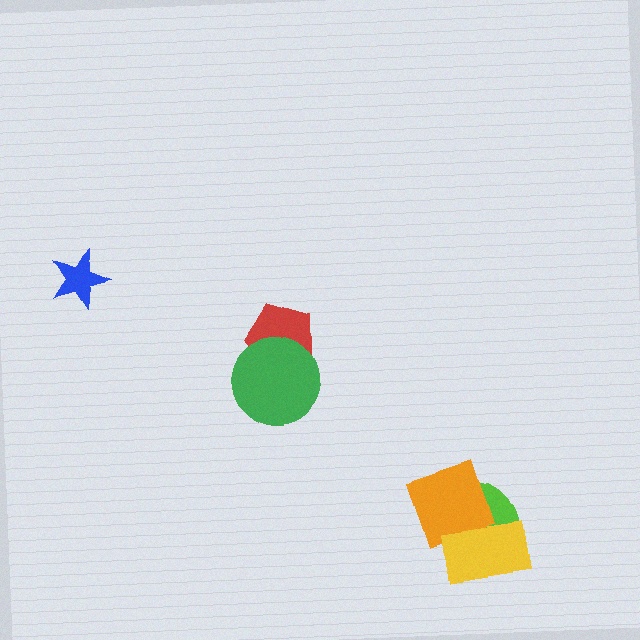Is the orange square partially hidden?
Yes, it is partially covered by another shape.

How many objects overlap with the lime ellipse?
2 objects overlap with the lime ellipse.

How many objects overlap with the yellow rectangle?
2 objects overlap with the yellow rectangle.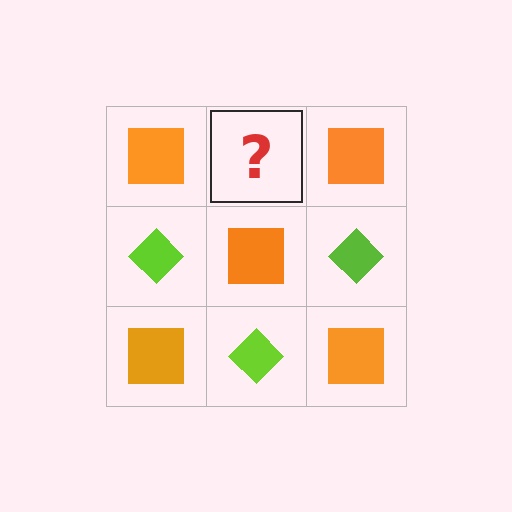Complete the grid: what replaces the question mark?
The question mark should be replaced with a lime diamond.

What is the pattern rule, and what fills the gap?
The rule is that it alternates orange square and lime diamond in a checkerboard pattern. The gap should be filled with a lime diamond.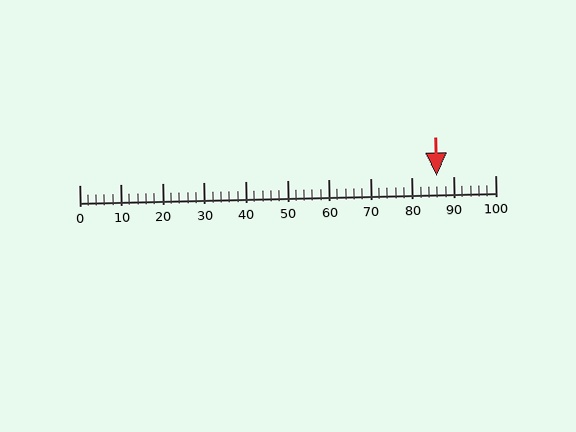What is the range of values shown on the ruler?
The ruler shows values from 0 to 100.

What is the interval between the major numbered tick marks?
The major tick marks are spaced 10 units apart.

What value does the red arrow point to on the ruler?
The red arrow points to approximately 86.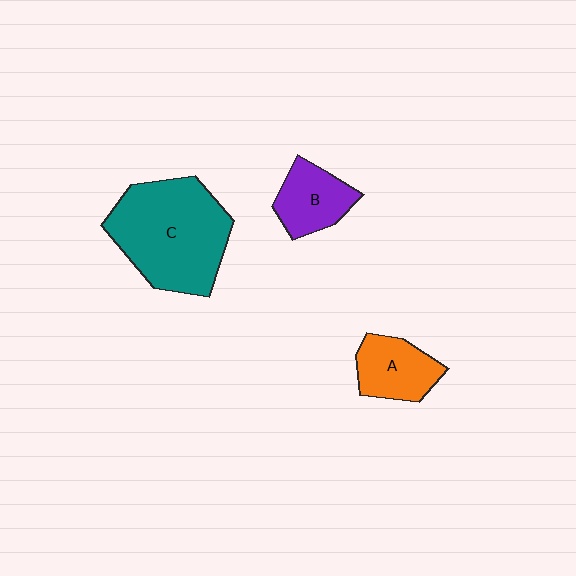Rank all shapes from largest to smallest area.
From largest to smallest: C (teal), A (orange), B (purple).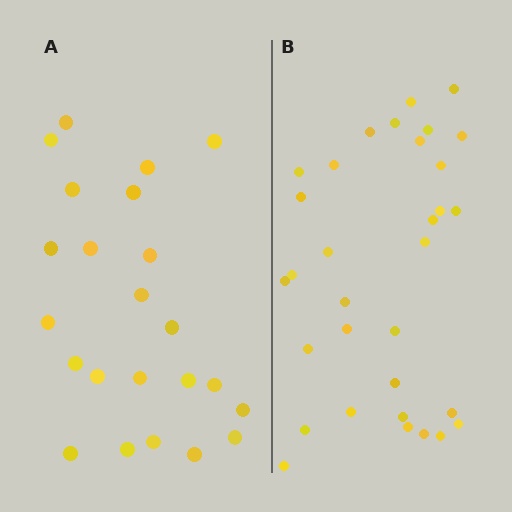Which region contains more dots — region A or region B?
Region B (the right region) has more dots.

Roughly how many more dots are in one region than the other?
Region B has roughly 8 or so more dots than region A.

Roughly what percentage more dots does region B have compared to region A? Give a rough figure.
About 40% more.